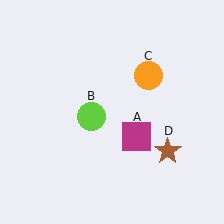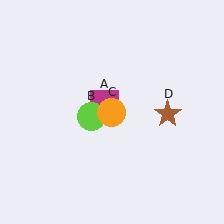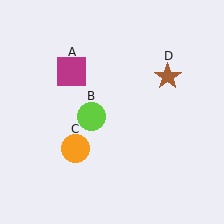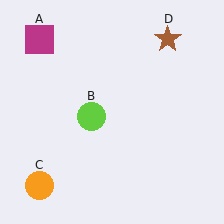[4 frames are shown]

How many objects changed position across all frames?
3 objects changed position: magenta square (object A), orange circle (object C), brown star (object D).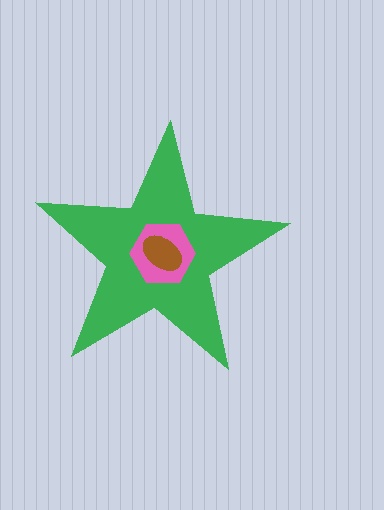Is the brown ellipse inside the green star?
Yes.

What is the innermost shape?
The brown ellipse.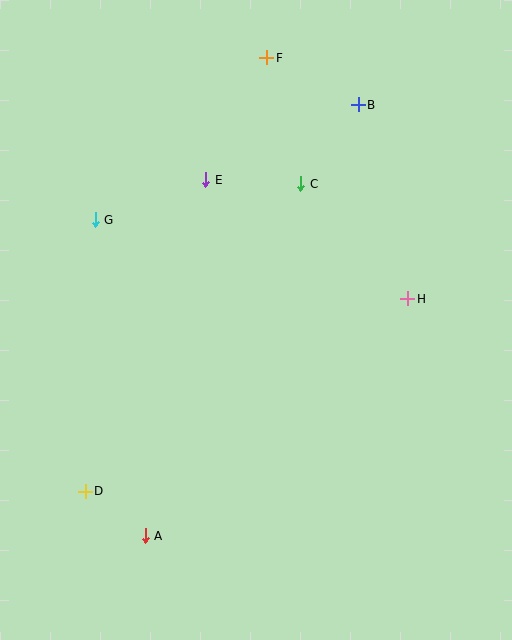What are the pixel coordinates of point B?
Point B is at (358, 105).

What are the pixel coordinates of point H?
Point H is at (408, 299).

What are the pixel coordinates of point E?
Point E is at (206, 180).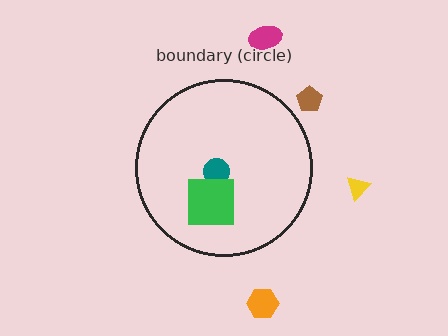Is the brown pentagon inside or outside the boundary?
Outside.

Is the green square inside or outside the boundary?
Inside.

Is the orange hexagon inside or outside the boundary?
Outside.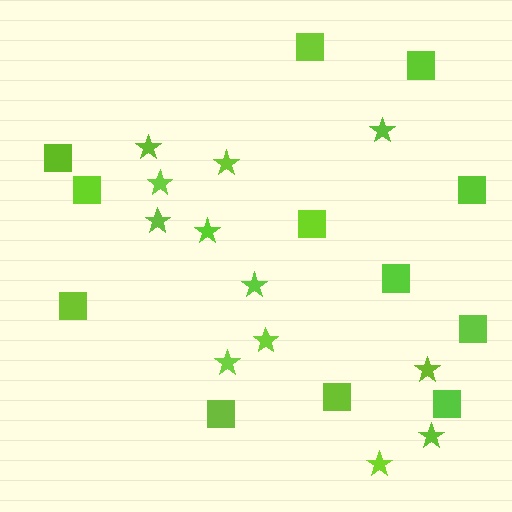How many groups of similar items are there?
There are 2 groups: one group of squares (12) and one group of stars (12).